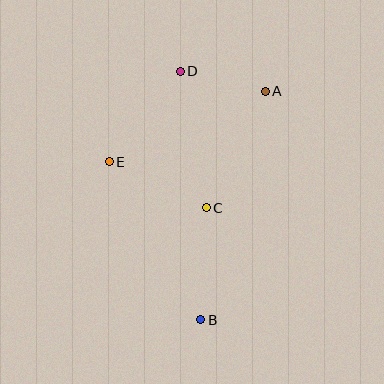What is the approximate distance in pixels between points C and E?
The distance between C and E is approximately 107 pixels.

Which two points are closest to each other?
Points A and D are closest to each other.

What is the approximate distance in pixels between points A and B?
The distance between A and B is approximately 237 pixels.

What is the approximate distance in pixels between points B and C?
The distance between B and C is approximately 112 pixels.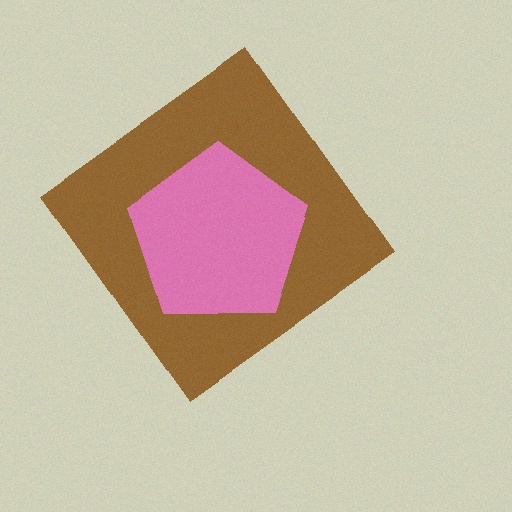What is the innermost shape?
The pink pentagon.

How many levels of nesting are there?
2.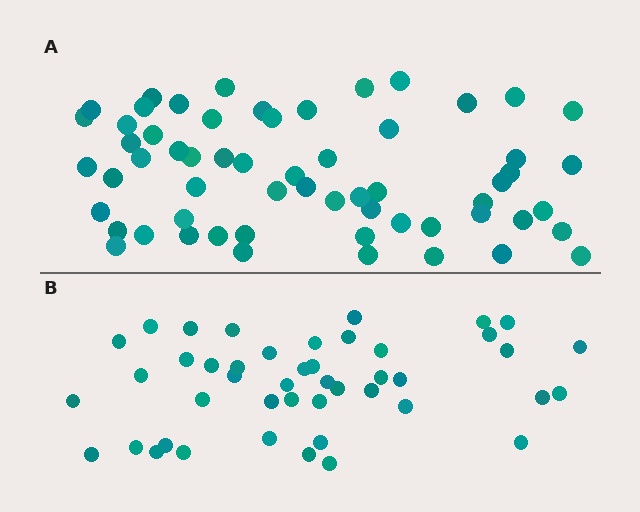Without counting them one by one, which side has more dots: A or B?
Region A (the top region) has more dots.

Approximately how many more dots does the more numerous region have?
Region A has approximately 15 more dots than region B.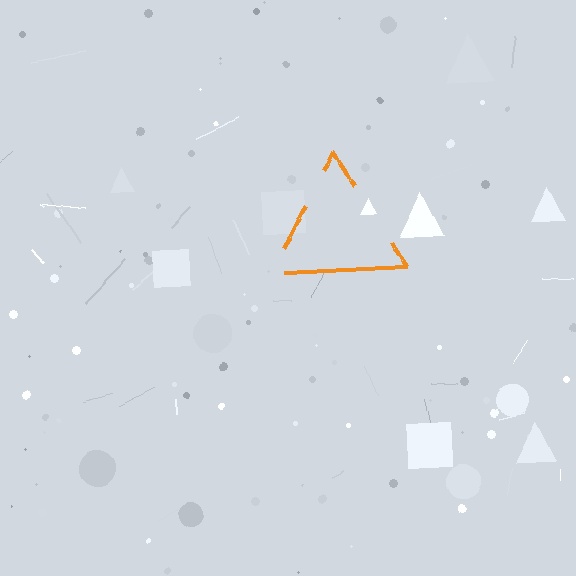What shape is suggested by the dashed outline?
The dashed outline suggests a triangle.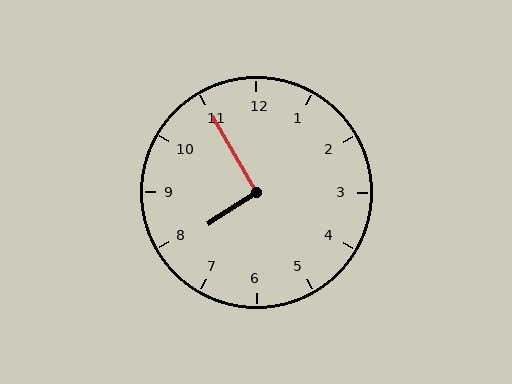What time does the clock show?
7:55.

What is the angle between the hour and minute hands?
Approximately 92 degrees.